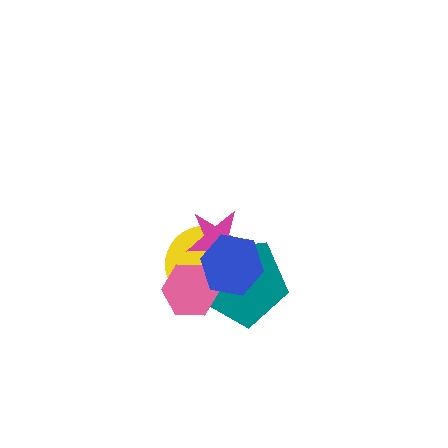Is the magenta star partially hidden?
Yes, it is partially covered by another shape.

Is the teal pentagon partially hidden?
Yes, it is partially covered by another shape.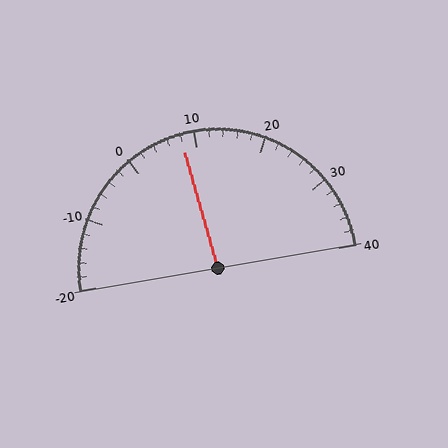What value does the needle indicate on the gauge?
The needle indicates approximately 8.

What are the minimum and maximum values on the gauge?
The gauge ranges from -20 to 40.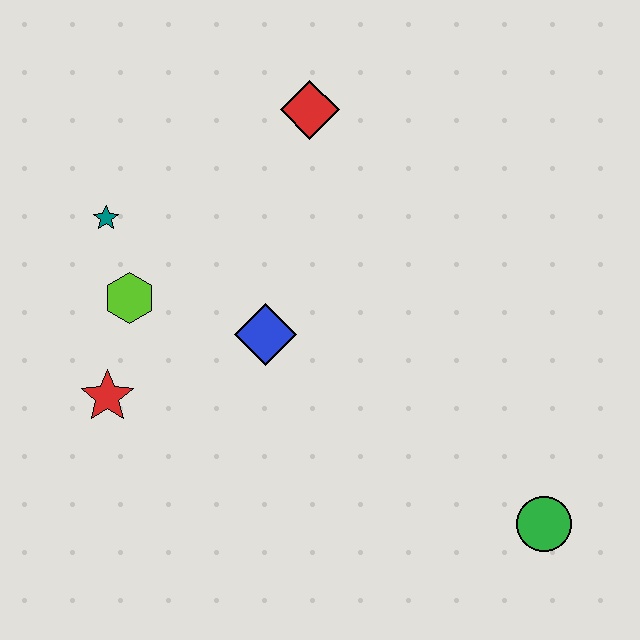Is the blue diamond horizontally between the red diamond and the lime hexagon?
Yes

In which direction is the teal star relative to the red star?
The teal star is above the red star.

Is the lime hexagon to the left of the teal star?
No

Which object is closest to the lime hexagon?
The teal star is closest to the lime hexagon.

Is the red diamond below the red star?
No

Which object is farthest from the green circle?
The teal star is farthest from the green circle.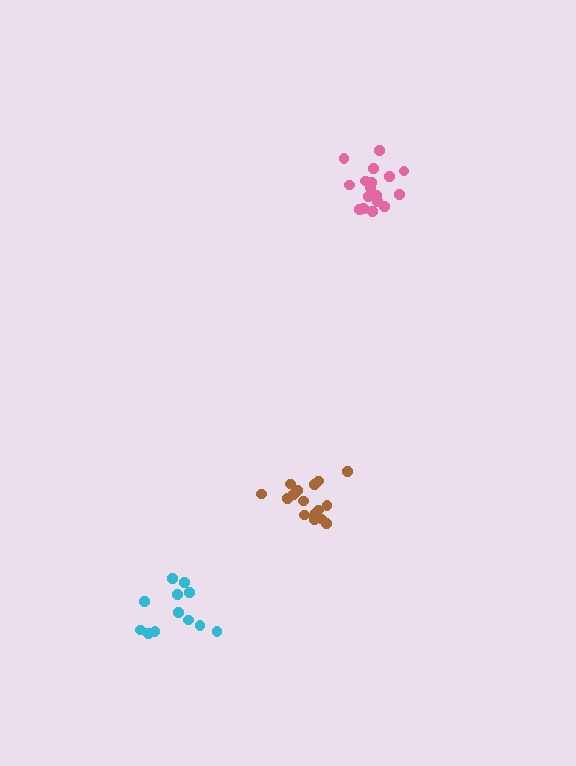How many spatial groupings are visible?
There are 3 spatial groupings.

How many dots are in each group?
Group 1: 17 dots, Group 2: 16 dots, Group 3: 12 dots (45 total).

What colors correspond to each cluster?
The clusters are colored: pink, brown, cyan.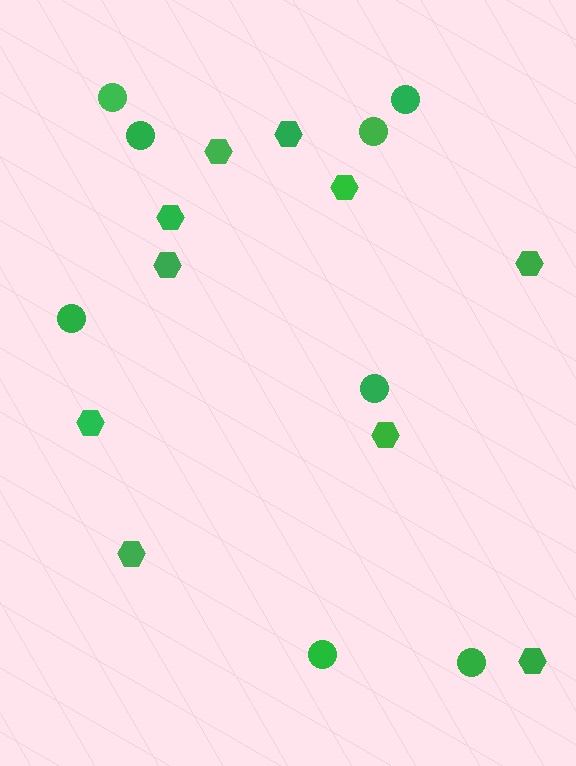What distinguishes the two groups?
There are 2 groups: one group of circles (8) and one group of hexagons (10).